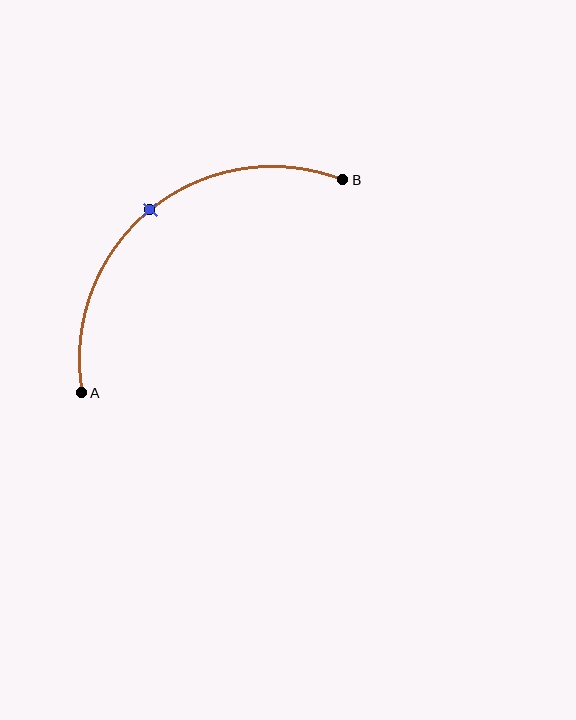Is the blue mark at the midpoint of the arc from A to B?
Yes. The blue mark lies on the arc at equal arc-length from both A and B — it is the arc midpoint.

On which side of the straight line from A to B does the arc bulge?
The arc bulges above and to the left of the straight line connecting A and B.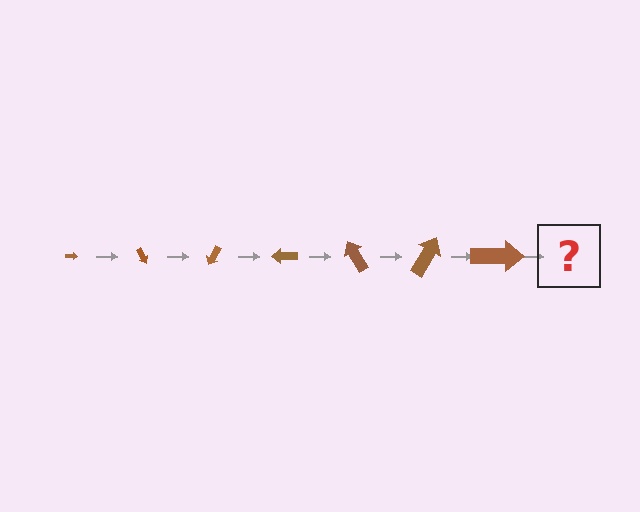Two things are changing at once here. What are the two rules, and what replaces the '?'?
The two rules are that the arrow grows larger each step and it rotates 60 degrees each step. The '?' should be an arrow, larger than the previous one and rotated 420 degrees from the start.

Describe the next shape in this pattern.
It should be an arrow, larger than the previous one and rotated 420 degrees from the start.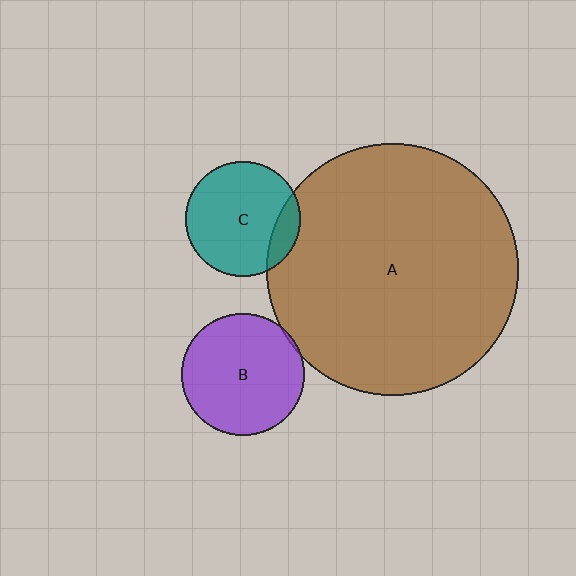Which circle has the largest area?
Circle A (brown).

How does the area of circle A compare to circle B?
Approximately 4.2 times.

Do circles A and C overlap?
Yes.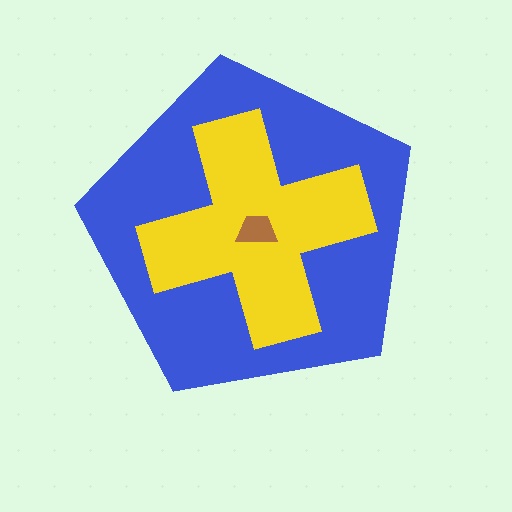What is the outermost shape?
The blue pentagon.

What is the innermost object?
The brown trapezoid.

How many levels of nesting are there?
3.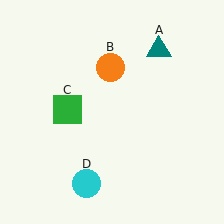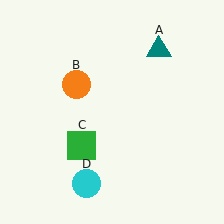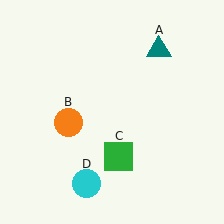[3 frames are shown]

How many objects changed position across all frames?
2 objects changed position: orange circle (object B), green square (object C).